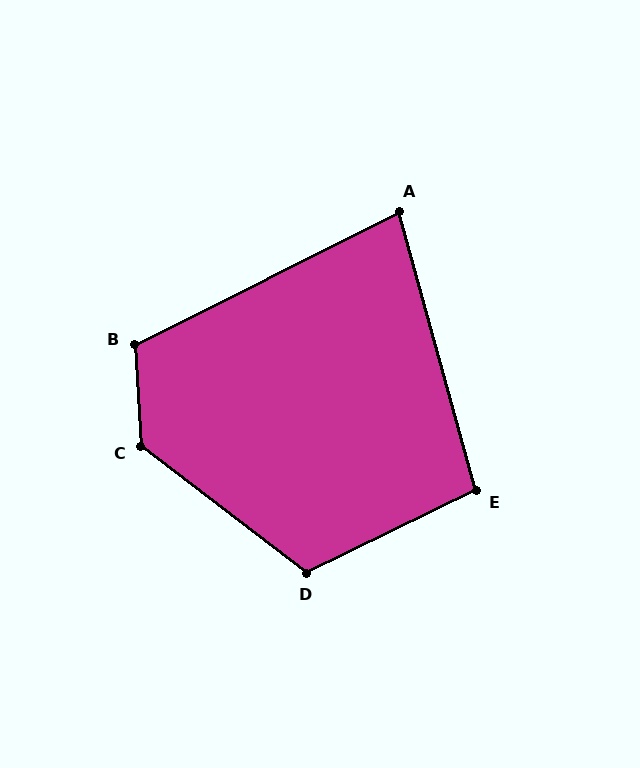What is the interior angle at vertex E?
Approximately 100 degrees (obtuse).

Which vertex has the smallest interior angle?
A, at approximately 79 degrees.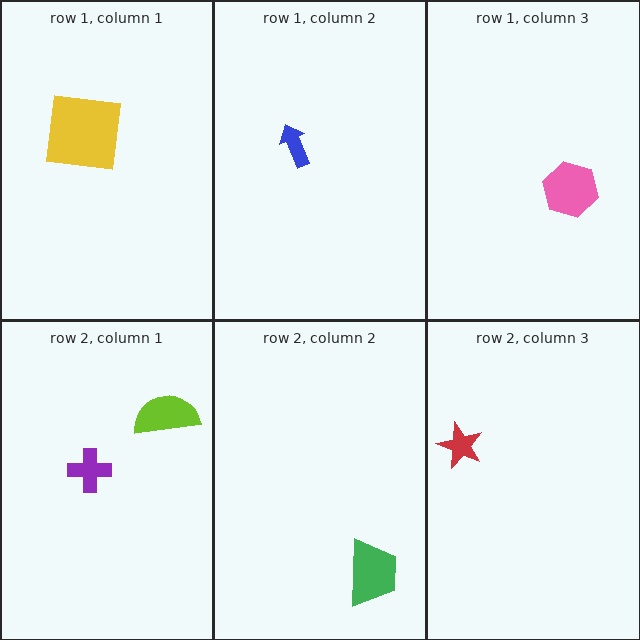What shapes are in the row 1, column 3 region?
The pink hexagon.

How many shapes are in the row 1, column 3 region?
1.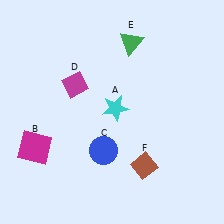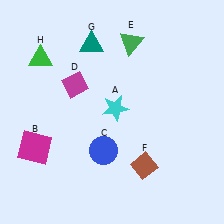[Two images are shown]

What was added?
A teal triangle (G), a green triangle (H) were added in Image 2.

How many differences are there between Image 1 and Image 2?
There are 2 differences between the two images.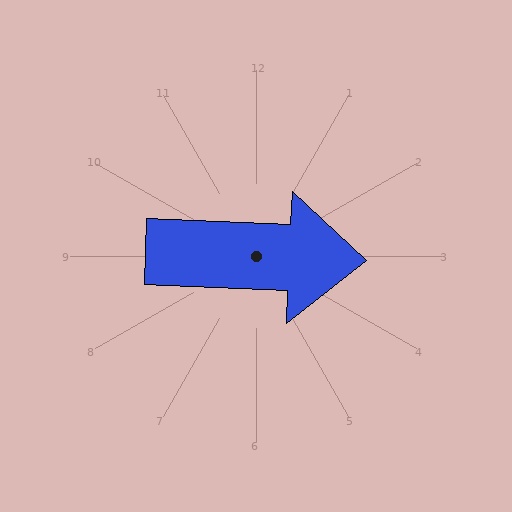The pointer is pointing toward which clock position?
Roughly 3 o'clock.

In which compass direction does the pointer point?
East.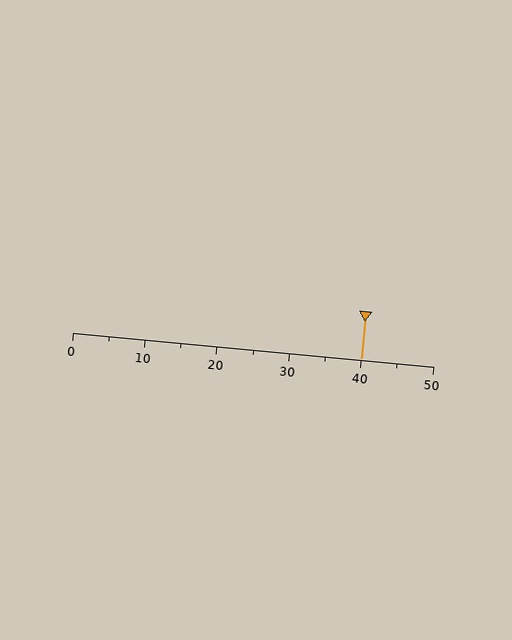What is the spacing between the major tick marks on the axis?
The major ticks are spaced 10 apart.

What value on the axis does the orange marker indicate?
The marker indicates approximately 40.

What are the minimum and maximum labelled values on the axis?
The axis runs from 0 to 50.